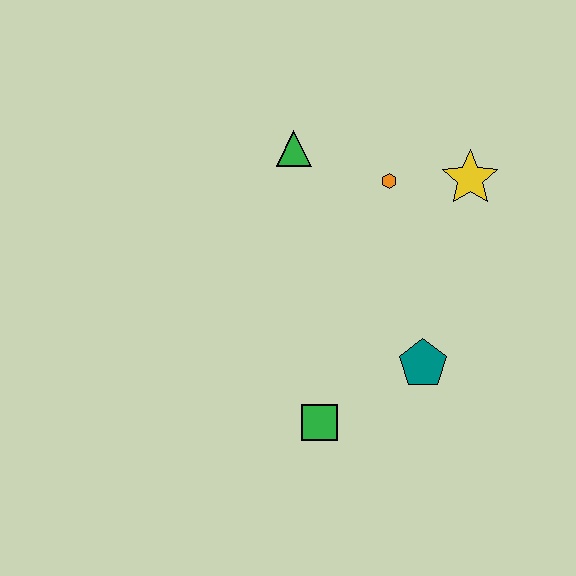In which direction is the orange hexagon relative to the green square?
The orange hexagon is above the green square.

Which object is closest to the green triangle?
The orange hexagon is closest to the green triangle.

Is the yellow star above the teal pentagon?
Yes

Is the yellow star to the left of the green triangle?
No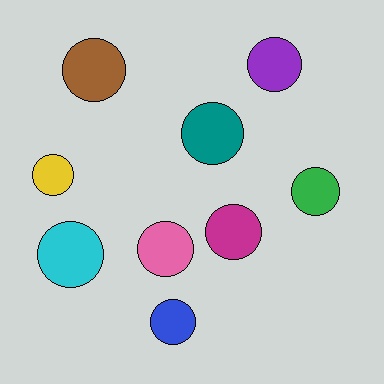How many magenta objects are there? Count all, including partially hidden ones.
There is 1 magenta object.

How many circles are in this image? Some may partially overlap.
There are 9 circles.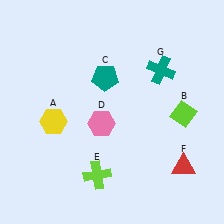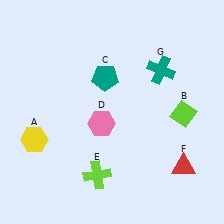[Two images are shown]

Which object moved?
The yellow hexagon (A) moved left.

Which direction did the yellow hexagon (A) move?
The yellow hexagon (A) moved left.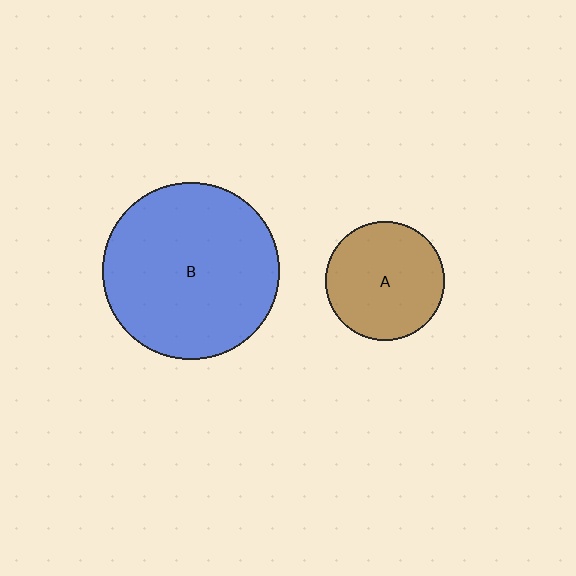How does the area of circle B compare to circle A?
Approximately 2.2 times.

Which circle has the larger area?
Circle B (blue).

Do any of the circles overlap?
No, none of the circles overlap.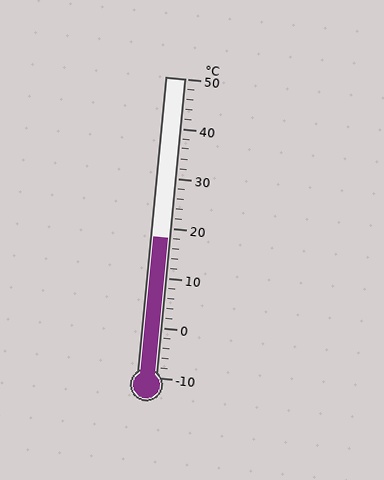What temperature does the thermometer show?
The thermometer shows approximately 18°C.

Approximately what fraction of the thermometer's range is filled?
The thermometer is filled to approximately 45% of its range.